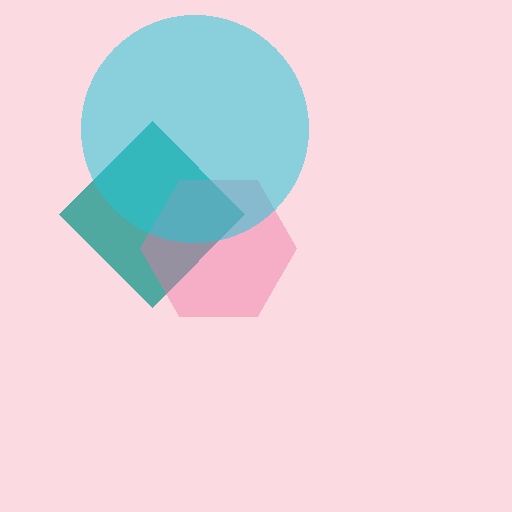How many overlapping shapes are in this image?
There are 3 overlapping shapes in the image.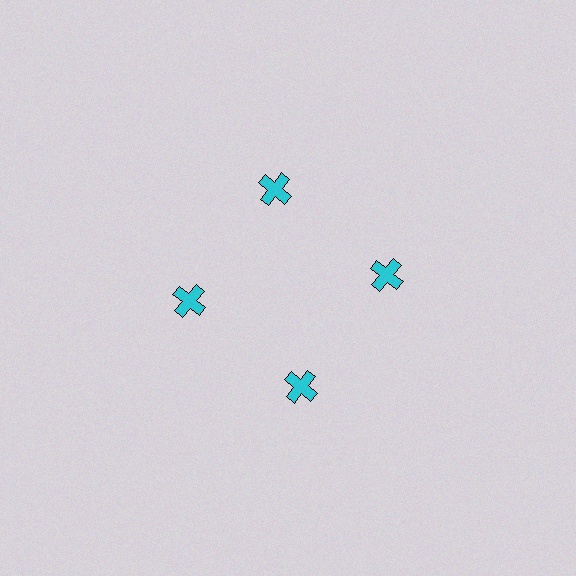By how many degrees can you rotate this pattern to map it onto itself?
The pattern maps onto itself every 90 degrees of rotation.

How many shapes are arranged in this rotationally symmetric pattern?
There are 4 shapes, arranged in 4 groups of 1.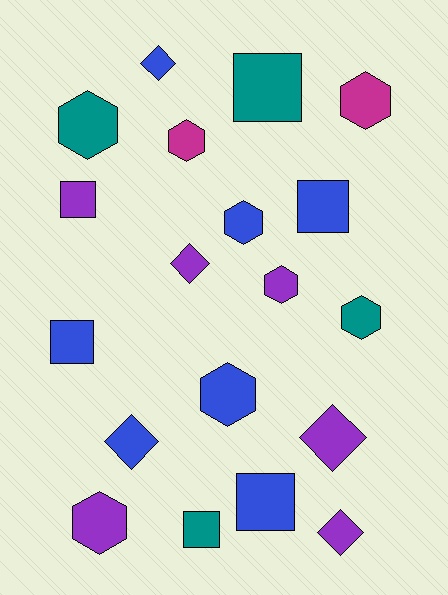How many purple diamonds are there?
There are 3 purple diamonds.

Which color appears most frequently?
Blue, with 7 objects.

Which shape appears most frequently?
Hexagon, with 8 objects.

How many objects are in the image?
There are 19 objects.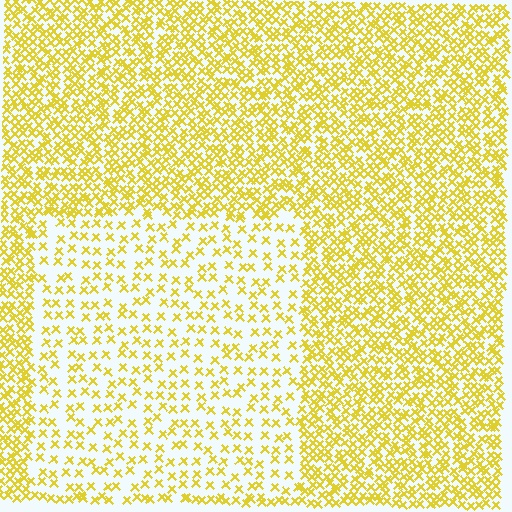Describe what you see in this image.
The image contains small yellow elements arranged at two different densities. A rectangle-shaped region is visible where the elements are less densely packed than the surrounding area.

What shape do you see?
I see a rectangle.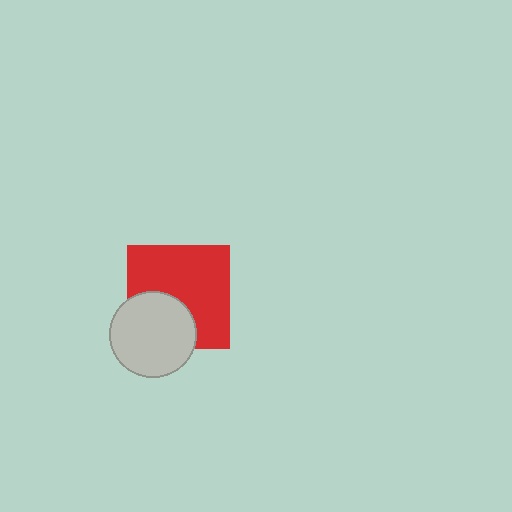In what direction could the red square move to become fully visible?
The red square could move toward the upper-right. That would shift it out from behind the light gray circle entirely.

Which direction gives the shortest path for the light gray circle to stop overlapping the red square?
Moving toward the lower-left gives the shortest separation.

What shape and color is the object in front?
The object in front is a light gray circle.